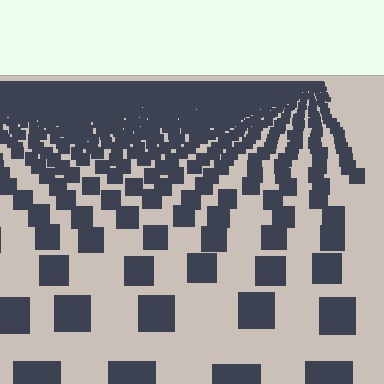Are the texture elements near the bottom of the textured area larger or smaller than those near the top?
Larger. Near the bottom, elements are closer to the viewer and appear at a bigger on-screen size.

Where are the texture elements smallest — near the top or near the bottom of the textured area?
Near the top.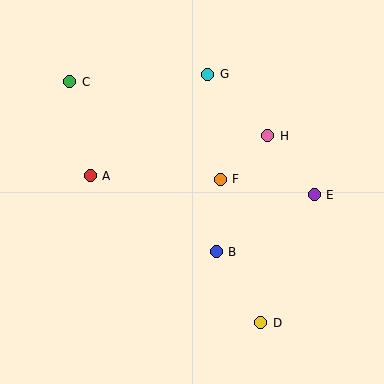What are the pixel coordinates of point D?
Point D is at (261, 323).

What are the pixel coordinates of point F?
Point F is at (220, 179).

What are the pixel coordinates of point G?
Point G is at (208, 74).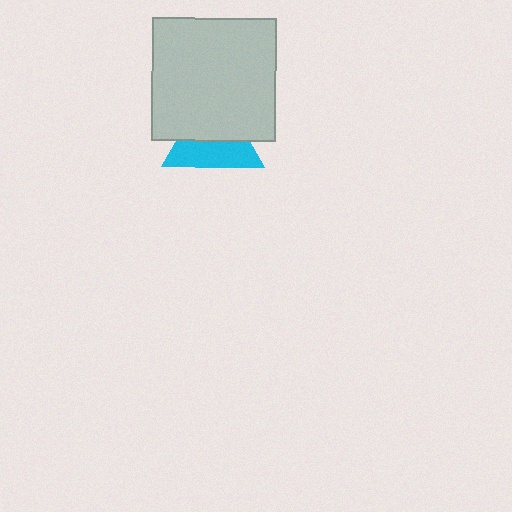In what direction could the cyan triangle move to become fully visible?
The cyan triangle could move down. That would shift it out from behind the light gray square entirely.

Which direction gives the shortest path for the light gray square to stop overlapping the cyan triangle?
Moving up gives the shortest separation.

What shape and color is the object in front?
The object in front is a light gray square.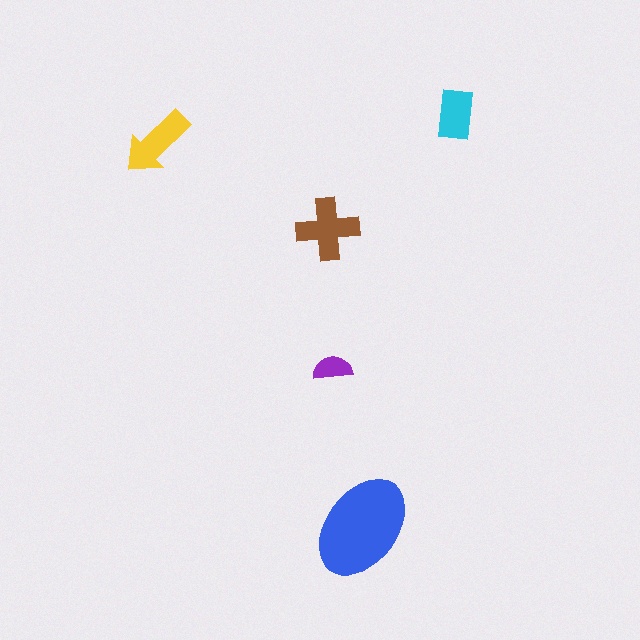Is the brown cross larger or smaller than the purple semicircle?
Larger.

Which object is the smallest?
The purple semicircle.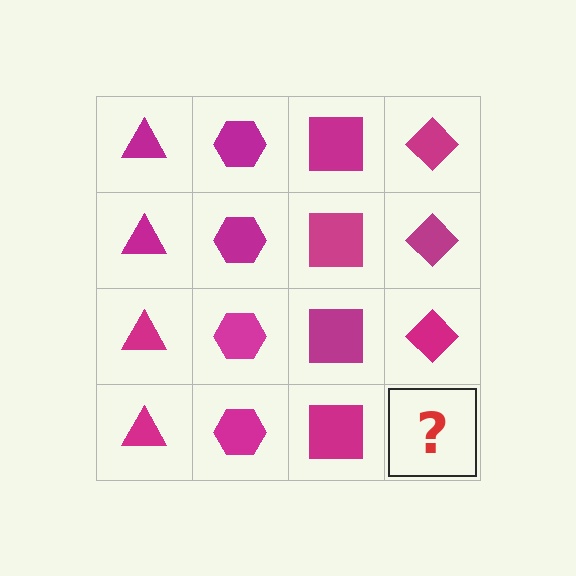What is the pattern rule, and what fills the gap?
The rule is that each column has a consistent shape. The gap should be filled with a magenta diamond.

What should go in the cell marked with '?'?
The missing cell should contain a magenta diamond.